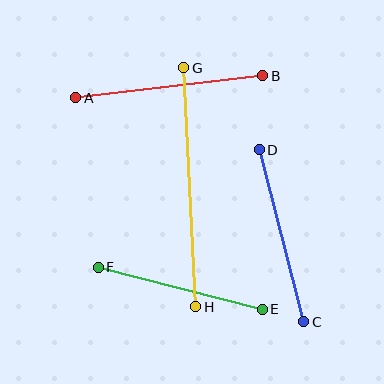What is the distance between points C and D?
The distance is approximately 177 pixels.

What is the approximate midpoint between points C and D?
The midpoint is at approximately (281, 236) pixels.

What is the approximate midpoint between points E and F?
The midpoint is at approximately (180, 288) pixels.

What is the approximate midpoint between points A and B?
The midpoint is at approximately (169, 87) pixels.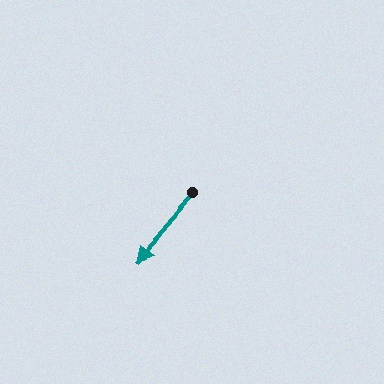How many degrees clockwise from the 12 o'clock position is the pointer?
Approximately 219 degrees.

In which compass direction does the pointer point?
Southwest.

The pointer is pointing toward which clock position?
Roughly 7 o'clock.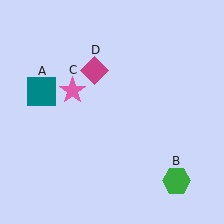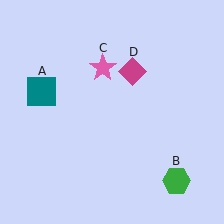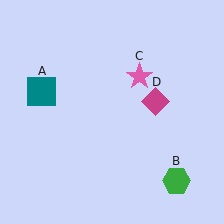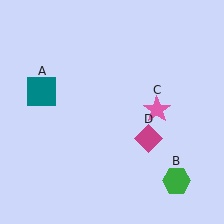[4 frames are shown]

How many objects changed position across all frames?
2 objects changed position: pink star (object C), magenta diamond (object D).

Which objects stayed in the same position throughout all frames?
Teal square (object A) and green hexagon (object B) remained stationary.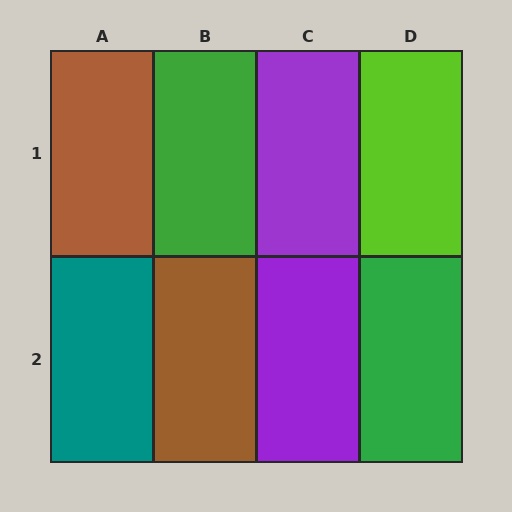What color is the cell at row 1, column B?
Green.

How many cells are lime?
1 cell is lime.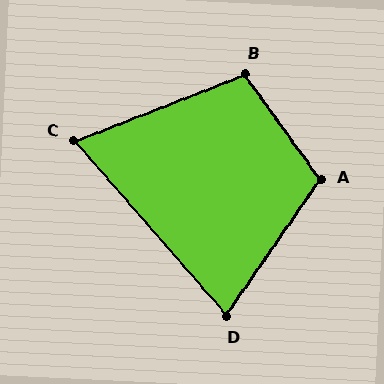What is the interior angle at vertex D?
Approximately 76 degrees (acute).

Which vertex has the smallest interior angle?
C, at approximately 70 degrees.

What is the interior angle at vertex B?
Approximately 104 degrees (obtuse).